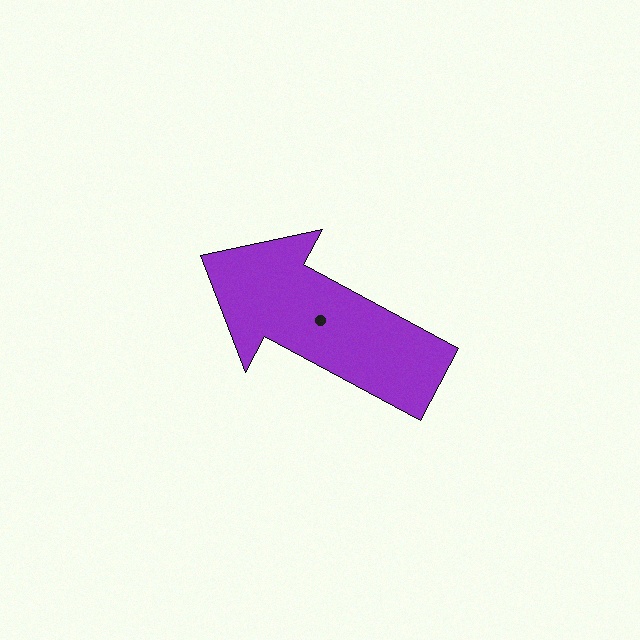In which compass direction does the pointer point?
Northwest.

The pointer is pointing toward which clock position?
Roughly 10 o'clock.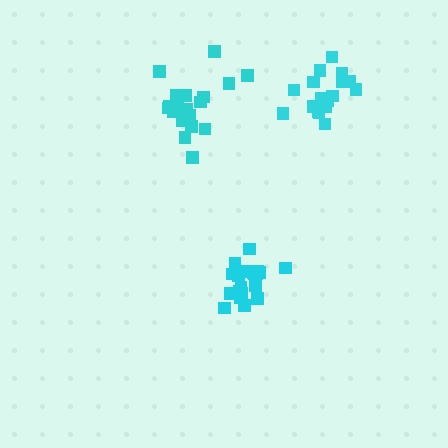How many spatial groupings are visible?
There are 3 spatial groupings.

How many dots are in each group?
Group 1: 21 dots, Group 2: 19 dots, Group 3: 19 dots (59 total).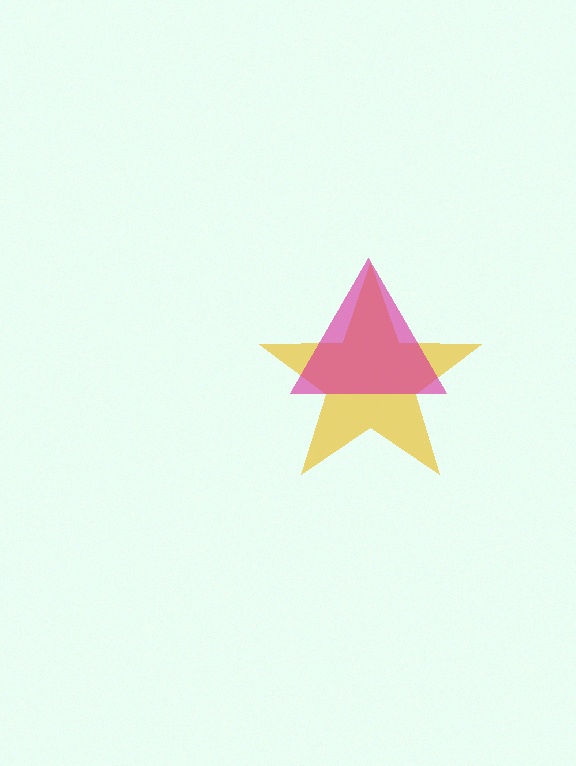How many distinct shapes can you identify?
There are 2 distinct shapes: a yellow star, a magenta triangle.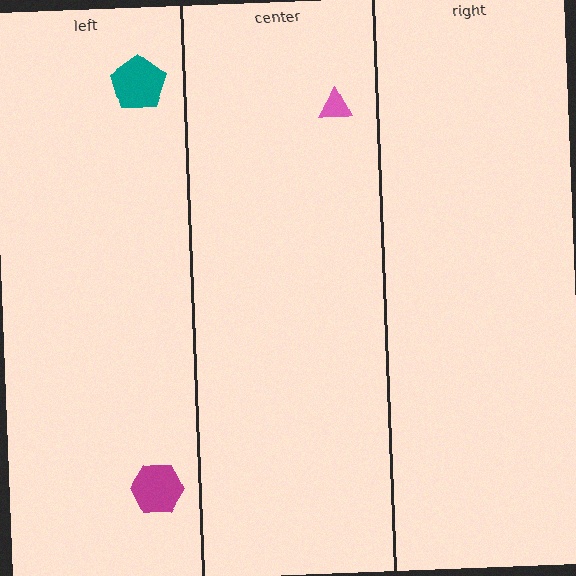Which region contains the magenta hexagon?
The left region.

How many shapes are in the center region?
1.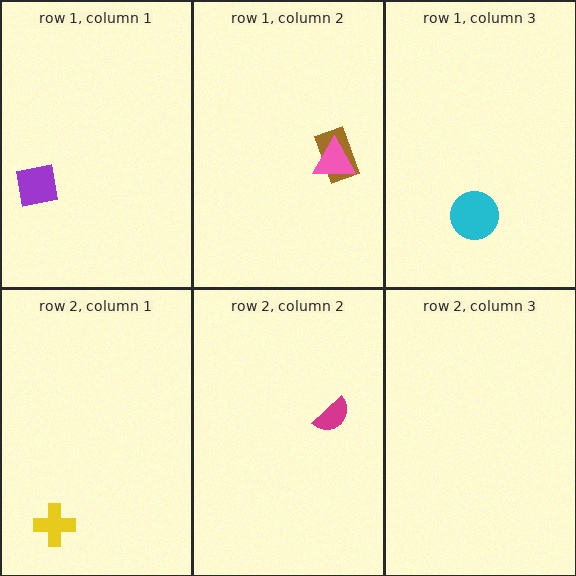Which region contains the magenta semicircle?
The row 2, column 2 region.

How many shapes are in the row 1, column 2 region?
2.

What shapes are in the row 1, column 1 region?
The purple square.